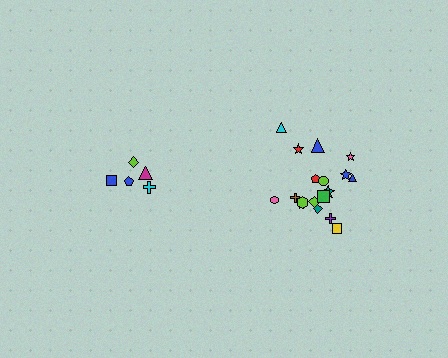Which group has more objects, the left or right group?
The right group.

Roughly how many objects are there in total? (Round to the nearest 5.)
Roughly 25 objects in total.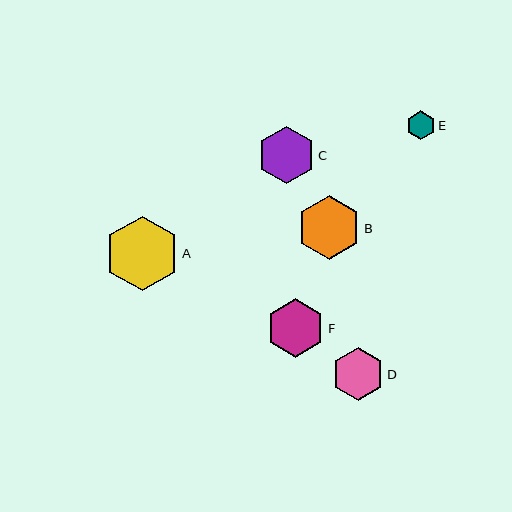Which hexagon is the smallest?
Hexagon E is the smallest with a size of approximately 29 pixels.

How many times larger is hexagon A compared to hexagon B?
Hexagon A is approximately 1.2 times the size of hexagon B.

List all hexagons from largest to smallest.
From largest to smallest: A, B, F, C, D, E.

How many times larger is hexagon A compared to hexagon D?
Hexagon A is approximately 1.4 times the size of hexagon D.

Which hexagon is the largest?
Hexagon A is the largest with a size of approximately 74 pixels.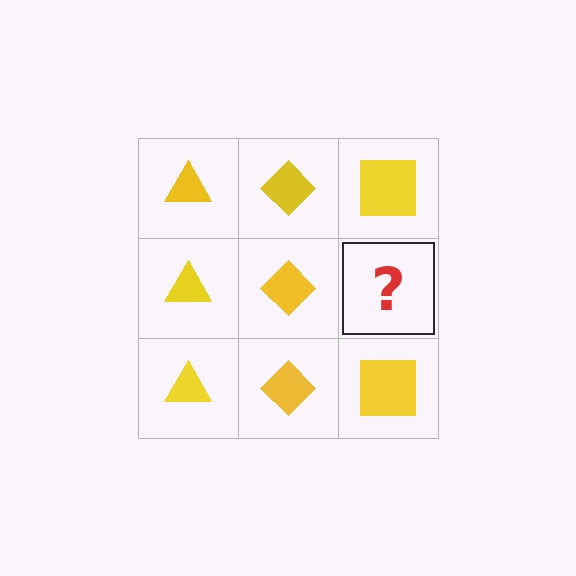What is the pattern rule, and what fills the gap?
The rule is that each column has a consistent shape. The gap should be filled with a yellow square.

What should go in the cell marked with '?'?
The missing cell should contain a yellow square.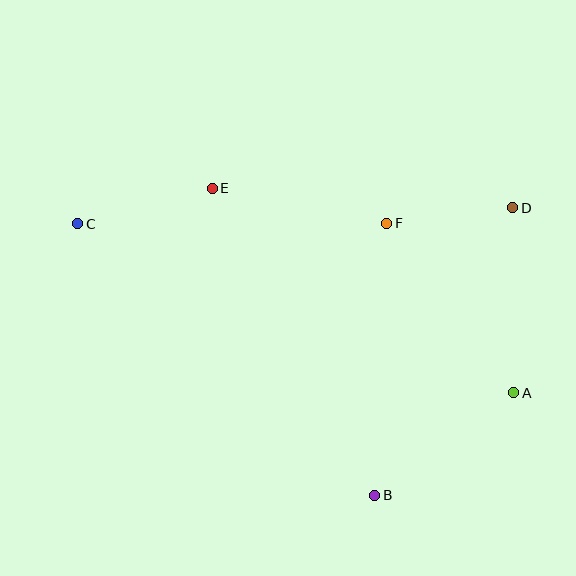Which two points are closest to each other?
Points D and F are closest to each other.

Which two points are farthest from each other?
Points A and C are farthest from each other.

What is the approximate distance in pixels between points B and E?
The distance between B and E is approximately 347 pixels.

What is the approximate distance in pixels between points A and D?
The distance between A and D is approximately 185 pixels.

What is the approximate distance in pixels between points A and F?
The distance between A and F is approximately 211 pixels.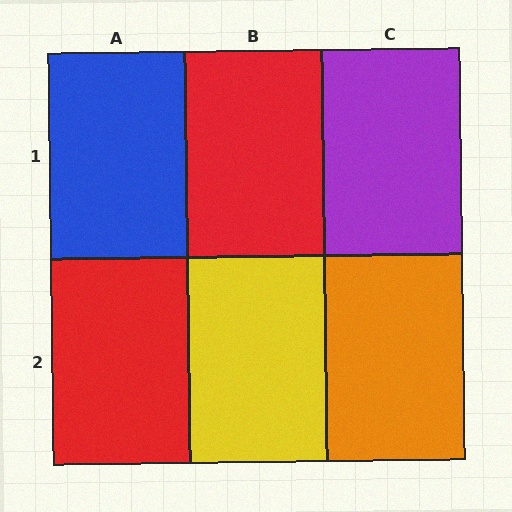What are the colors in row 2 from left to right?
Red, yellow, orange.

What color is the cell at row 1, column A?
Blue.